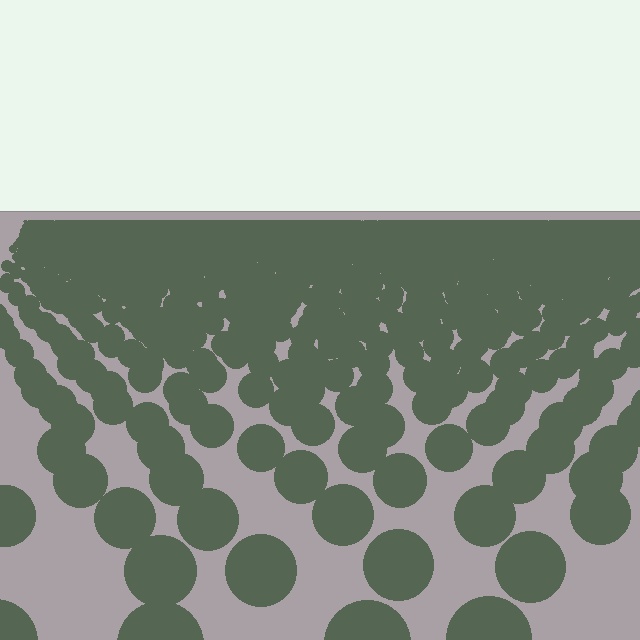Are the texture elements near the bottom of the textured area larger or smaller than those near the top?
Larger. Near the bottom, elements are closer to the viewer and appear at a bigger on-screen size.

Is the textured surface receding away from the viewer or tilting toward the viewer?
The surface is receding away from the viewer. Texture elements get smaller and denser toward the top.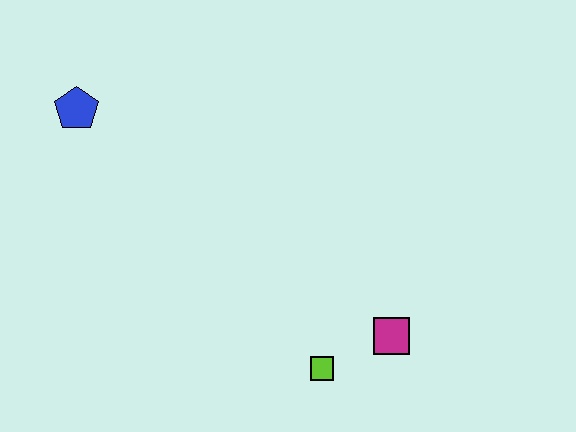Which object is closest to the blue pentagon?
The lime square is closest to the blue pentagon.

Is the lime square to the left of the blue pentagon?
No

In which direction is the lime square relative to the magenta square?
The lime square is to the left of the magenta square.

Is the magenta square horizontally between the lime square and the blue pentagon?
No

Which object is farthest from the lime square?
The blue pentagon is farthest from the lime square.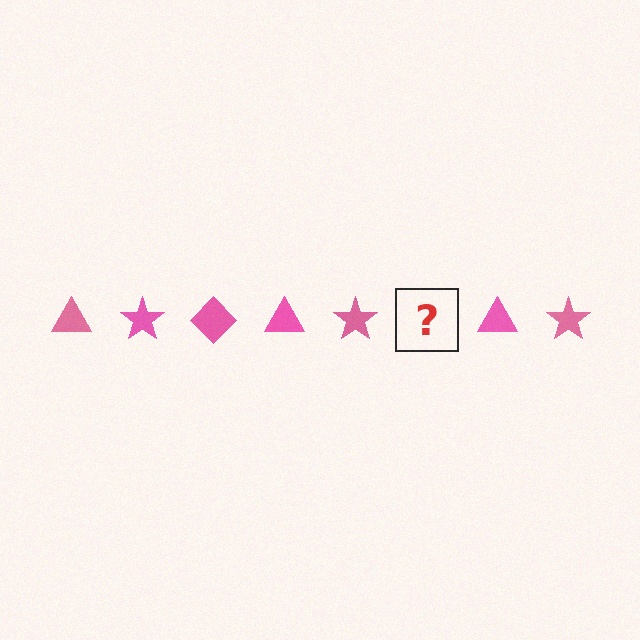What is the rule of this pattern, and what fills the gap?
The rule is that the pattern cycles through triangle, star, diamond shapes in pink. The gap should be filled with a pink diamond.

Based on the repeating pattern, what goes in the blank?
The blank should be a pink diamond.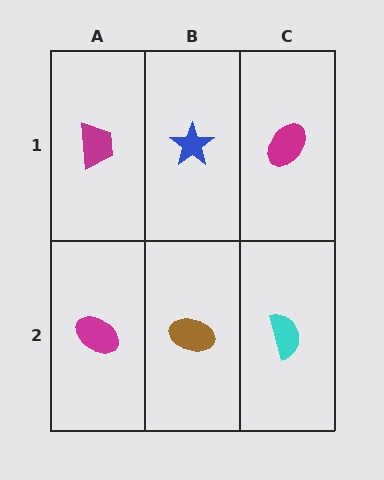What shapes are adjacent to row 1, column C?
A cyan semicircle (row 2, column C), a blue star (row 1, column B).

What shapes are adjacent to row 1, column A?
A magenta ellipse (row 2, column A), a blue star (row 1, column B).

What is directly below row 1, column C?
A cyan semicircle.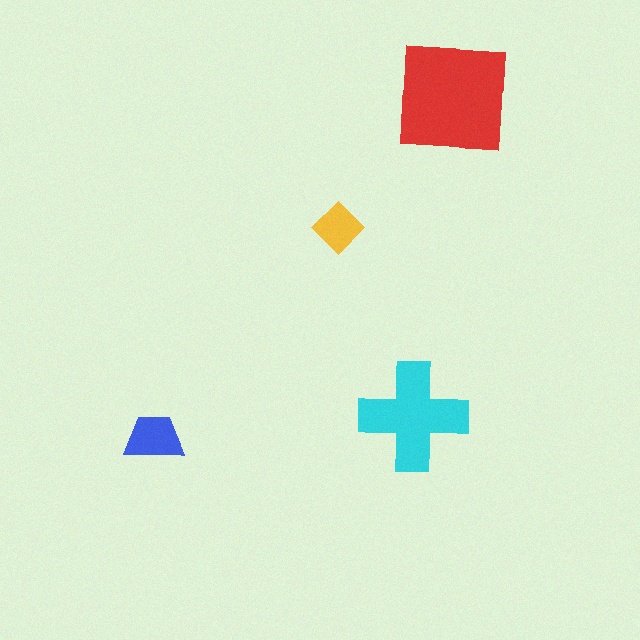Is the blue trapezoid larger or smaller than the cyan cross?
Smaller.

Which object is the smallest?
The yellow diamond.